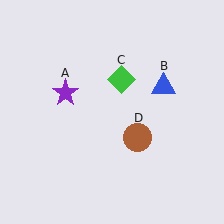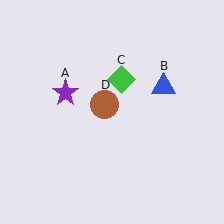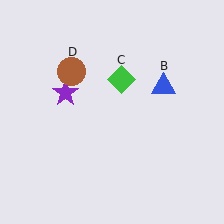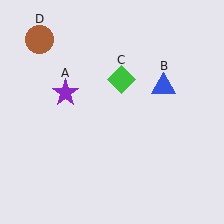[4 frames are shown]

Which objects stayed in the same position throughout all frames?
Purple star (object A) and blue triangle (object B) and green diamond (object C) remained stationary.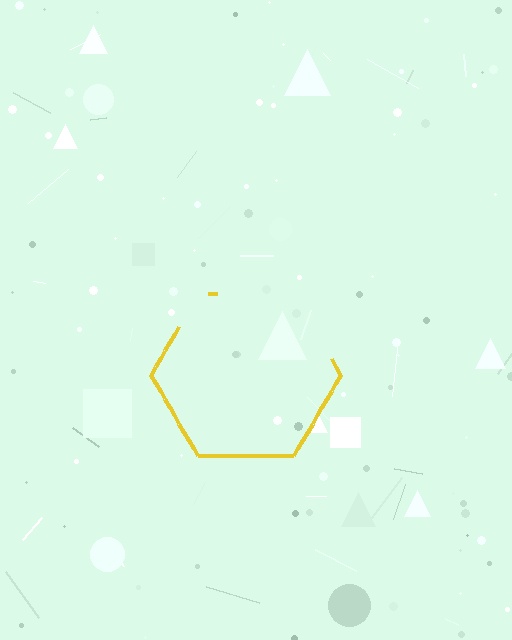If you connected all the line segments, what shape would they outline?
They would outline a hexagon.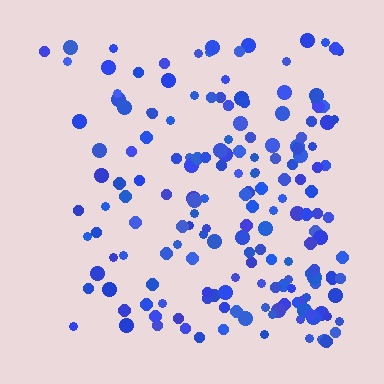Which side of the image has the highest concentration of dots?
The right.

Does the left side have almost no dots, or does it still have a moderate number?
Still a moderate number, just noticeably fewer than the right.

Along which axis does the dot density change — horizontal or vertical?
Horizontal.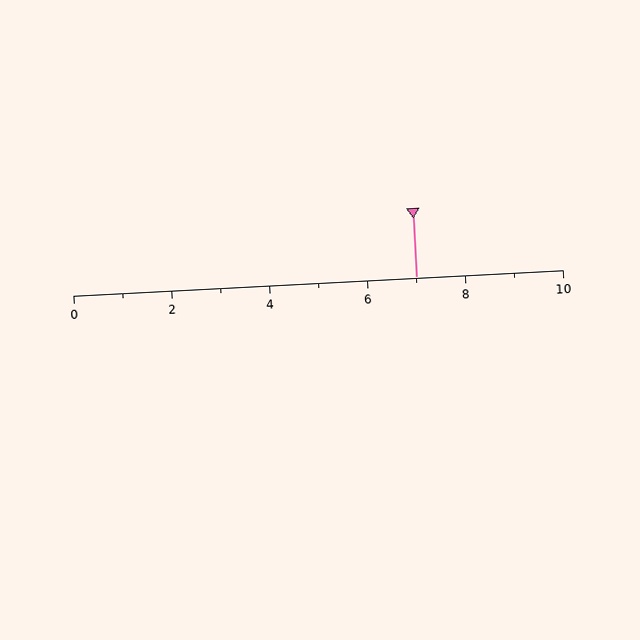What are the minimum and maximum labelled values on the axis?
The axis runs from 0 to 10.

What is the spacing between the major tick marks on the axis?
The major ticks are spaced 2 apart.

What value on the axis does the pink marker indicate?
The marker indicates approximately 7.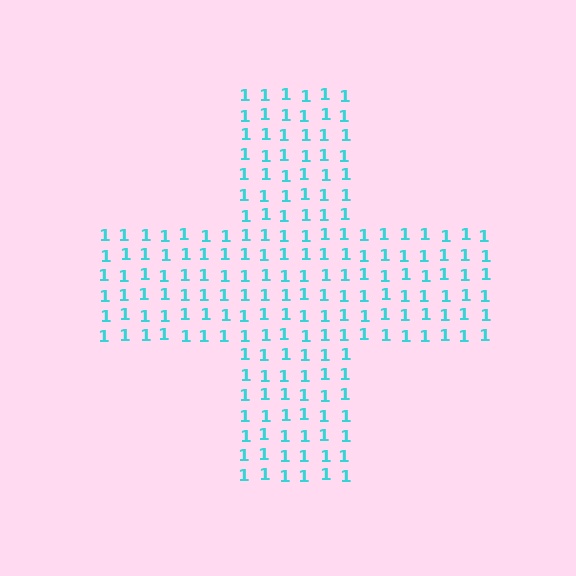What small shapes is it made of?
It is made of small digit 1's.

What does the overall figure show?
The overall figure shows a cross.